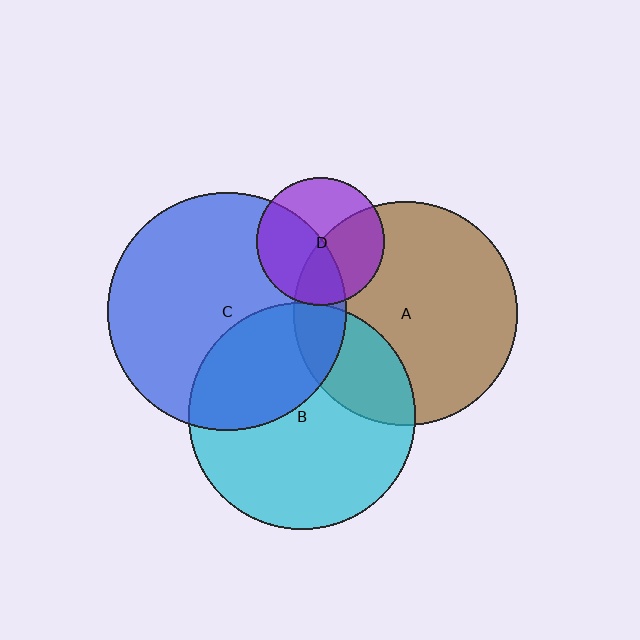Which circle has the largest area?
Circle C (blue).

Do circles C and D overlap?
Yes.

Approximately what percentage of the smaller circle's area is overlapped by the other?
Approximately 45%.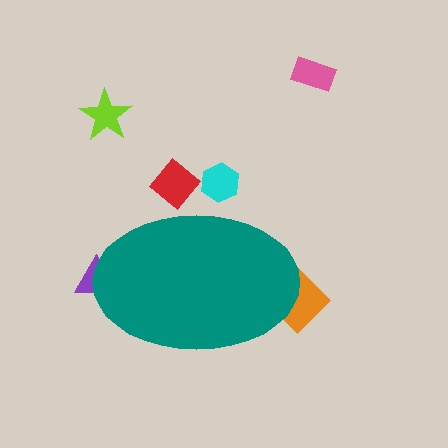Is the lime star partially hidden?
No, the lime star is fully visible.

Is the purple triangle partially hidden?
Yes, the purple triangle is partially hidden behind the teal ellipse.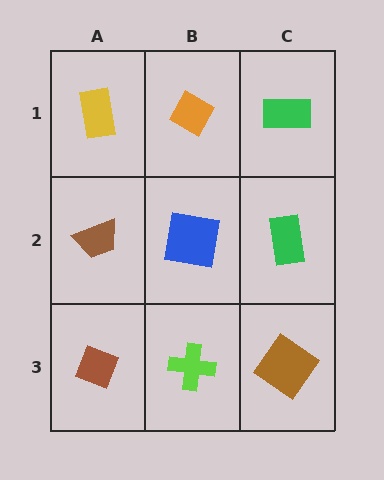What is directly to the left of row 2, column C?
A blue square.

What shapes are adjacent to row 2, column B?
An orange diamond (row 1, column B), a lime cross (row 3, column B), a brown trapezoid (row 2, column A), a green rectangle (row 2, column C).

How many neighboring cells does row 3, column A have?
2.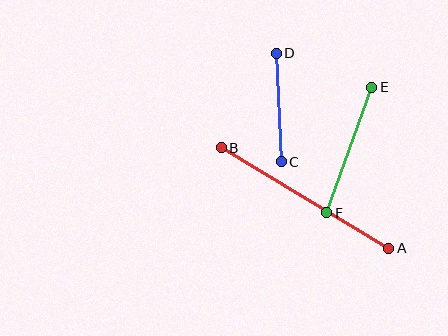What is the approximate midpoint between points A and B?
The midpoint is at approximately (305, 198) pixels.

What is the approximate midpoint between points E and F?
The midpoint is at approximately (349, 150) pixels.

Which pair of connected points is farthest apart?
Points A and B are farthest apart.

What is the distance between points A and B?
The distance is approximately 195 pixels.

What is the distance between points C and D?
The distance is approximately 108 pixels.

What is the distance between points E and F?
The distance is approximately 133 pixels.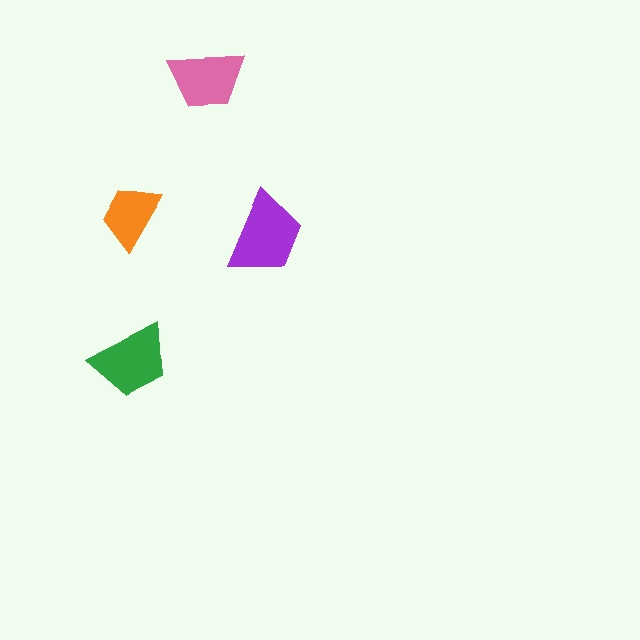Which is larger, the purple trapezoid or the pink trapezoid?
The purple one.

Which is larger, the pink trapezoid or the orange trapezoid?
The pink one.